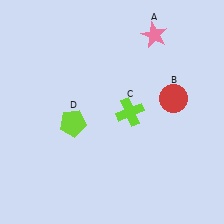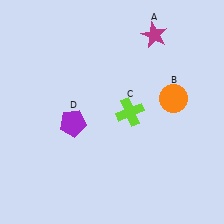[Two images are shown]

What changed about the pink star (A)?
In Image 1, A is pink. In Image 2, it changed to magenta.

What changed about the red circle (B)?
In Image 1, B is red. In Image 2, it changed to orange.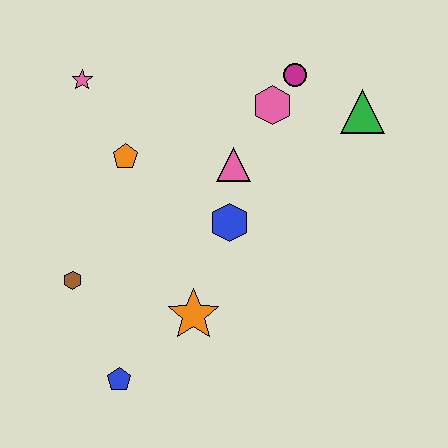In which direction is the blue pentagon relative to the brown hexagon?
The blue pentagon is below the brown hexagon.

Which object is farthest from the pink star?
The blue pentagon is farthest from the pink star.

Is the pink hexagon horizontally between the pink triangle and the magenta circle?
Yes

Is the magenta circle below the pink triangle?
No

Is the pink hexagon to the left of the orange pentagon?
No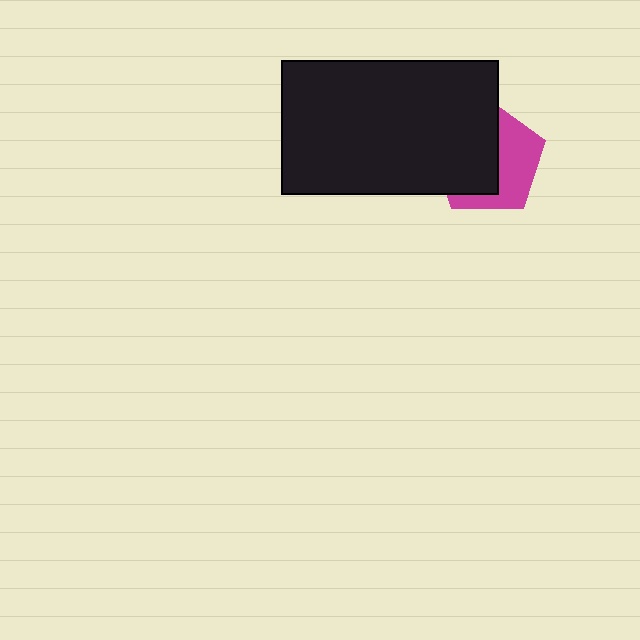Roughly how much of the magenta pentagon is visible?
A small part of it is visible (roughly 44%).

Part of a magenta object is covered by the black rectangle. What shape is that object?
It is a pentagon.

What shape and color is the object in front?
The object in front is a black rectangle.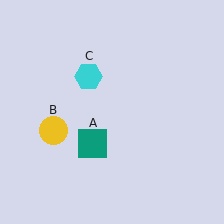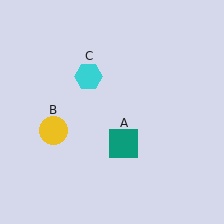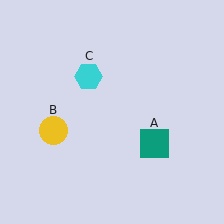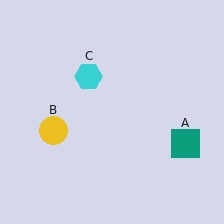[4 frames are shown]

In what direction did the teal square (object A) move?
The teal square (object A) moved right.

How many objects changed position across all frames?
1 object changed position: teal square (object A).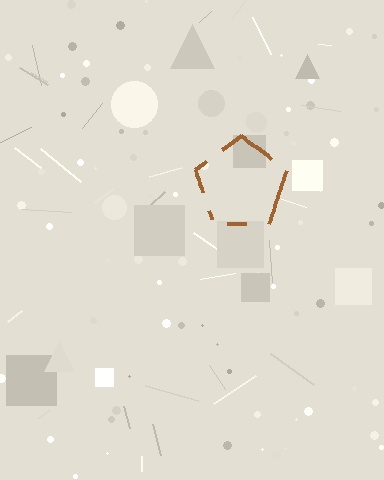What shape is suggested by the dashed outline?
The dashed outline suggests a pentagon.